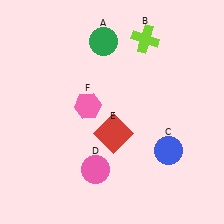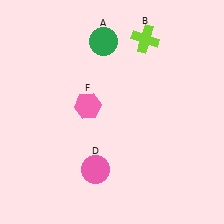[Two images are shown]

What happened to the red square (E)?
The red square (E) was removed in Image 2. It was in the bottom-right area of Image 1.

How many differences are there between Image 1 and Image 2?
There are 2 differences between the two images.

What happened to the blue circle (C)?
The blue circle (C) was removed in Image 2. It was in the bottom-right area of Image 1.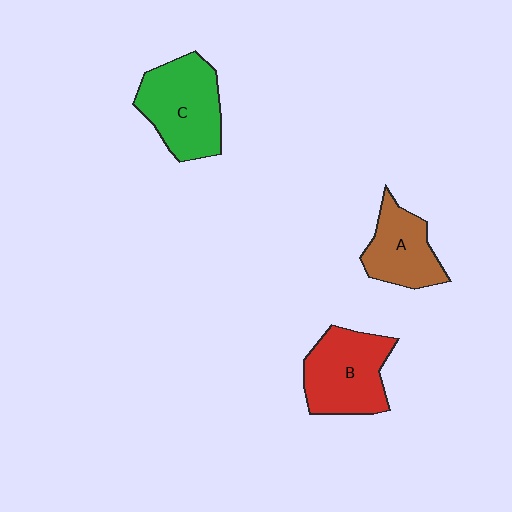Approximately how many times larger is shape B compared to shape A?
Approximately 1.3 times.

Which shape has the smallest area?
Shape A (brown).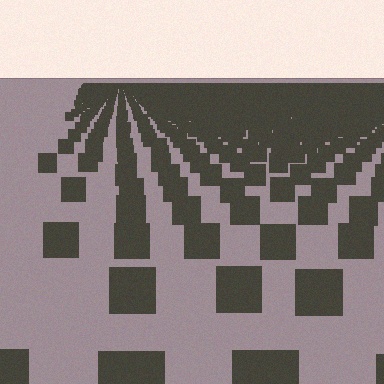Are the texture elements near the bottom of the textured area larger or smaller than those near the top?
Larger. Near the bottom, elements are closer to the viewer and appear at a bigger on-screen size.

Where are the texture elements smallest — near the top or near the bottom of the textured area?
Near the top.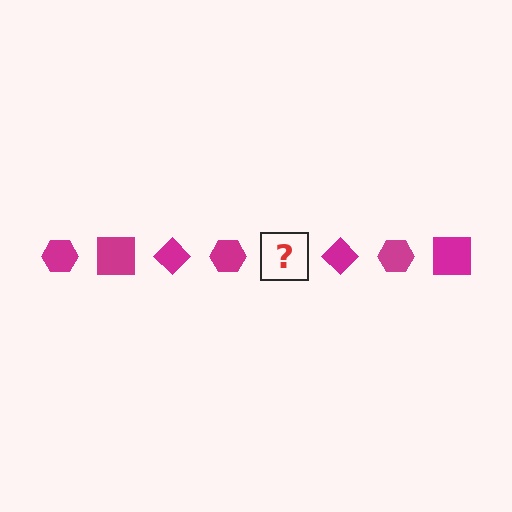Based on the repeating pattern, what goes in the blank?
The blank should be a magenta square.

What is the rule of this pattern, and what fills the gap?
The rule is that the pattern cycles through hexagon, square, diamond shapes in magenta. The gap should be filled with a magenta square.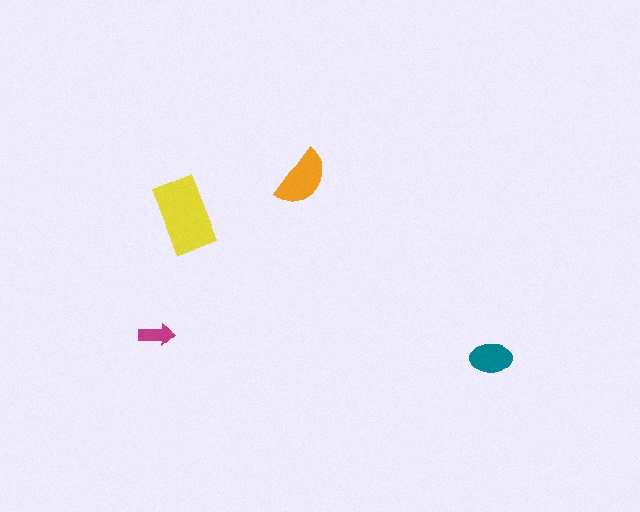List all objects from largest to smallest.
The yellow rectangle, the orange semicircle, the teal ellipse, the magenta arrow.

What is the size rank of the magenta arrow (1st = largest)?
4th.